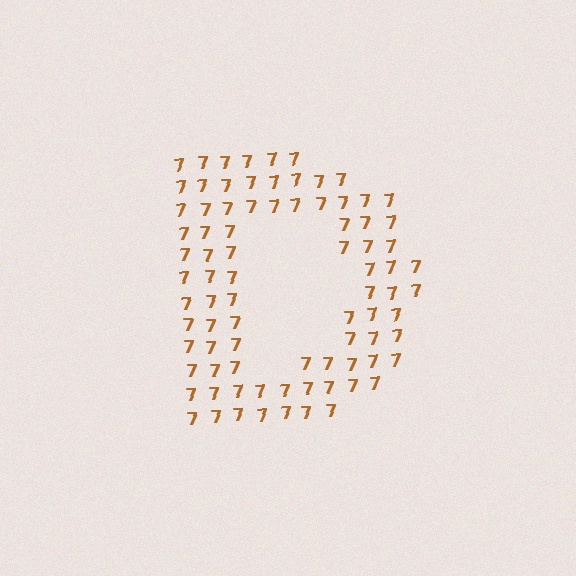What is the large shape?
The large shape is the letter D.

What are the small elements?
The small elements are digit 7's.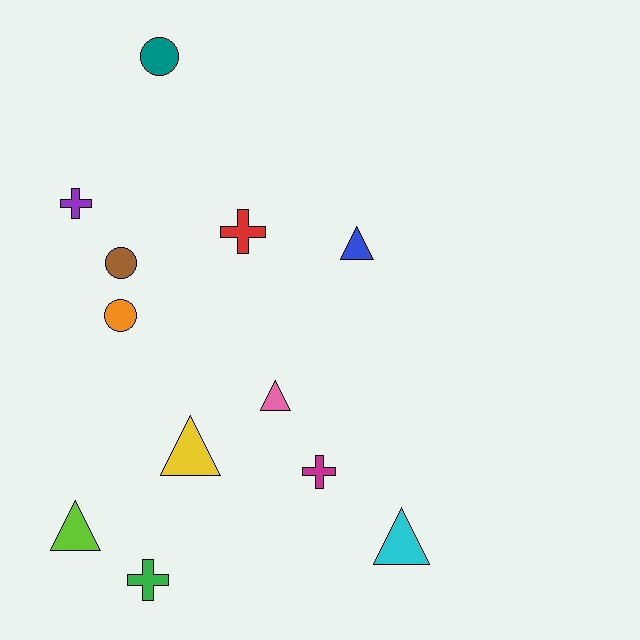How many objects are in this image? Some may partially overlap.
There are 12 objects.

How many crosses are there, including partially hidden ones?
There are 4 crosses.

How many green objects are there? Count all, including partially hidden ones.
There is 1 green object.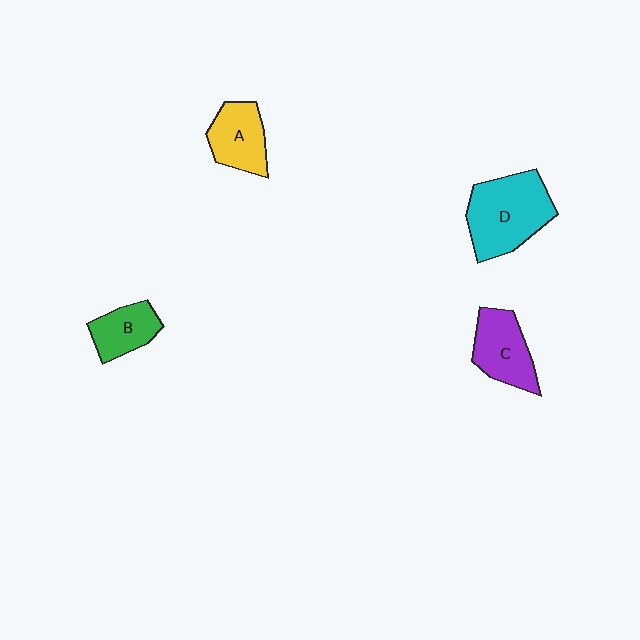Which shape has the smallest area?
Shape B (green).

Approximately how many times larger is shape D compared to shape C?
Approximately 1.5 times.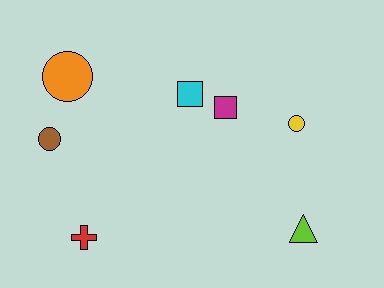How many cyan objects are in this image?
There is 1 cyan object.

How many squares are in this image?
There are 2 squares.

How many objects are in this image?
There are 7 objects.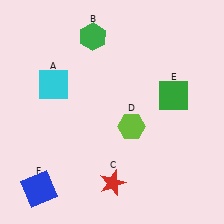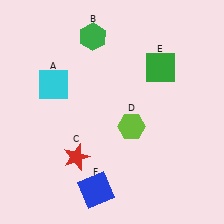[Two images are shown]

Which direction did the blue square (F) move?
The blue square (F) moved right.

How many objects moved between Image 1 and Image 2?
3 objects moved between the two images.